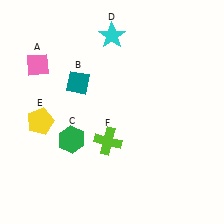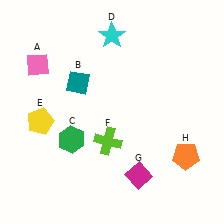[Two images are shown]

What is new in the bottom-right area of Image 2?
A magenta diamond (G) was added in the bottom-right area of Image 2.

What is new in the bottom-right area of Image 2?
An orange pentagon (H) was added in the bottom-right area of Image 2.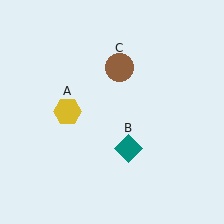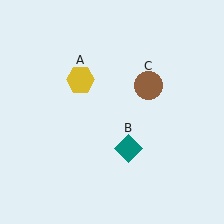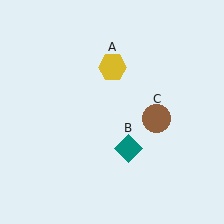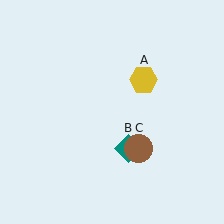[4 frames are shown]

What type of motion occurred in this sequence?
The yellow hexagon (object A), brown circle (object C) rotated clockwise around the center of the scene.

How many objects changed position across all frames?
2 objects changed position: yellow hexagon (object A), brown circle (object C).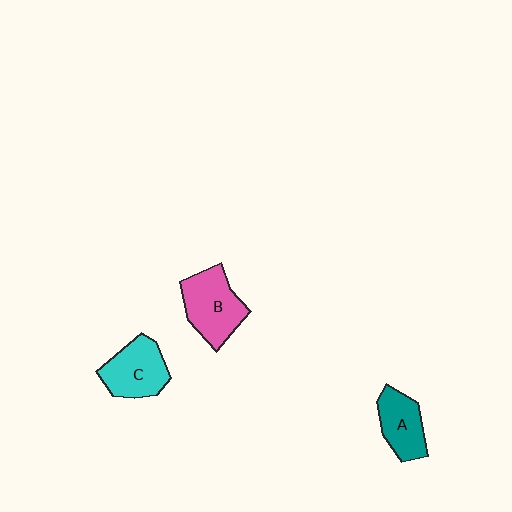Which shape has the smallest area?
Shape A (teal).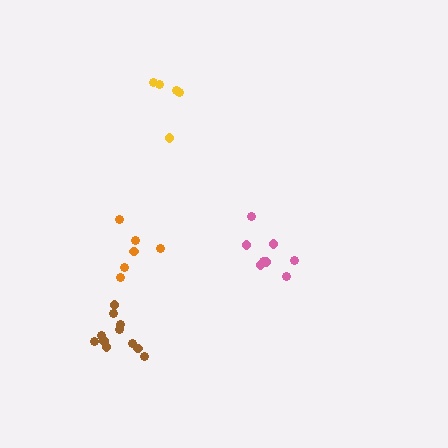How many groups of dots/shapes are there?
There are 4 groups.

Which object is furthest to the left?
The orange cluster is leftmost.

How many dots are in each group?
Group 1: 8 dots, Group 2: 6 dots, Group 3: 5 dots, Group 4: 11 dots (30 total).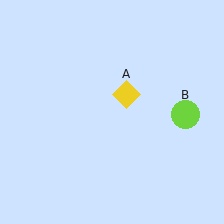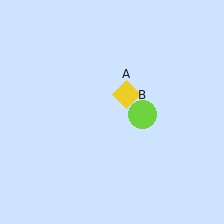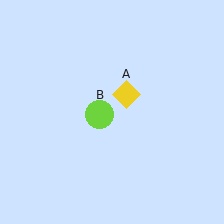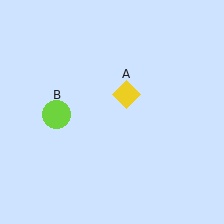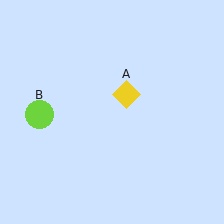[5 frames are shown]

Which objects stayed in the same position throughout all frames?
Yellow diamond (object A) remained stationary.